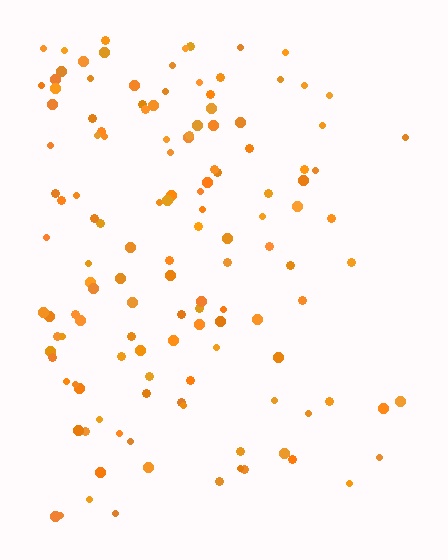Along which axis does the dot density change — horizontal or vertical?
Horizontal.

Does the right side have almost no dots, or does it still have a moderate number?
Still a moderate number, just noticeably fewer than the left.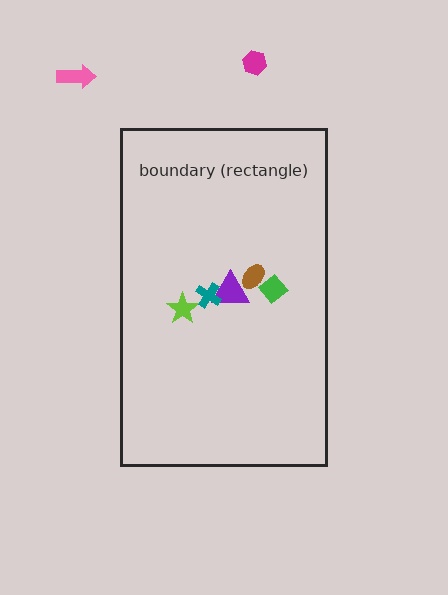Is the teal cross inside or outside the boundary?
Inside.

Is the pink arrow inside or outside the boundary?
Outside.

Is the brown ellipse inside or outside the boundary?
Inside.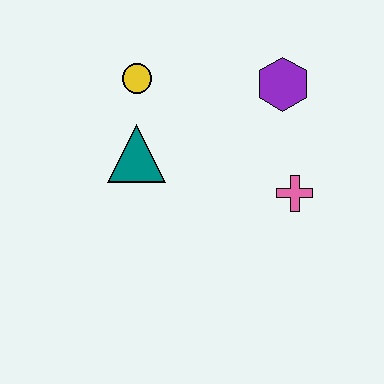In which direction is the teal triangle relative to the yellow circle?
The teal triangle is below the yellow circle.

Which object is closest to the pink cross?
The purple hexagon is closest to the pink cross.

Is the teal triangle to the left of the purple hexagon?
Yes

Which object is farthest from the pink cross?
The yellow circle is farthest from the pink cross.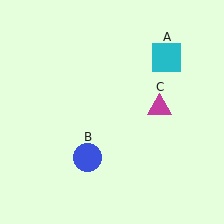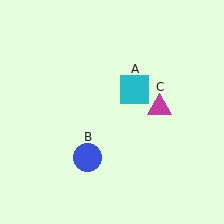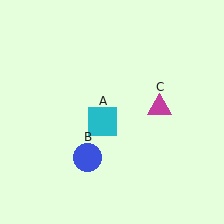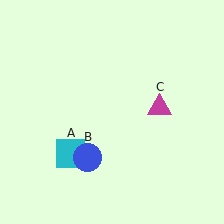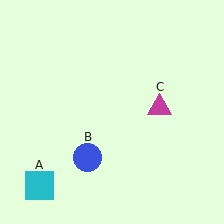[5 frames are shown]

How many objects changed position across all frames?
1 object changed position: cyan square (object A).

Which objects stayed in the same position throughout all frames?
Blue circle (object B) and magenta triangle (object C) remained stationary.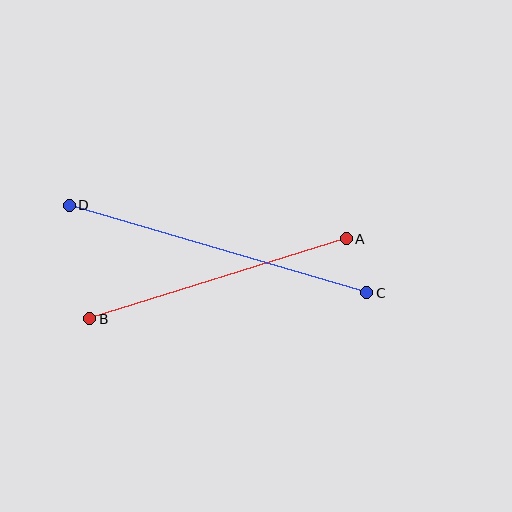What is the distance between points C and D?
The distance is approximately 310 pixels.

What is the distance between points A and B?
The distance is approximately 268 pixels.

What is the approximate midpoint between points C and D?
The midpoint is at approximately (218, 249) pixels.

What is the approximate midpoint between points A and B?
The midpoint is at approximately (218, 279) pixels.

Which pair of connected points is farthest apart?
Points C and D are farthest apart.